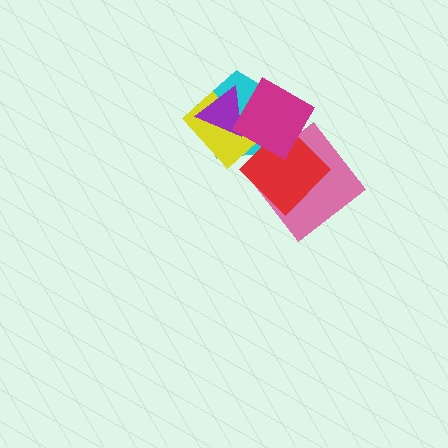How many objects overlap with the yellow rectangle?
3 objects overlap with the yellow rectangle.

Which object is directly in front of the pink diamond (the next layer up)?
The red diamond is directly in front of the pink diamond.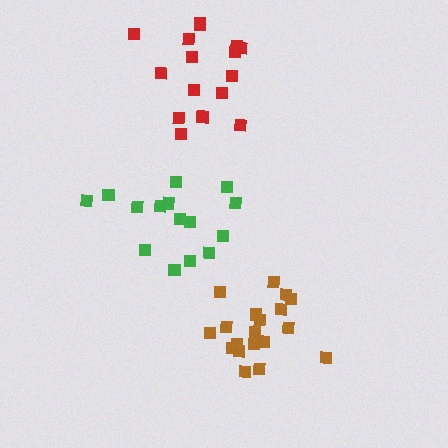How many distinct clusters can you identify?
There are 3 distinct clusters.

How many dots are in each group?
Group 1: 20 dots, Group 2: 17 dots, Group 3: 15 dots (52 total).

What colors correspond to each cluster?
The clusters are colored: brown, red, green.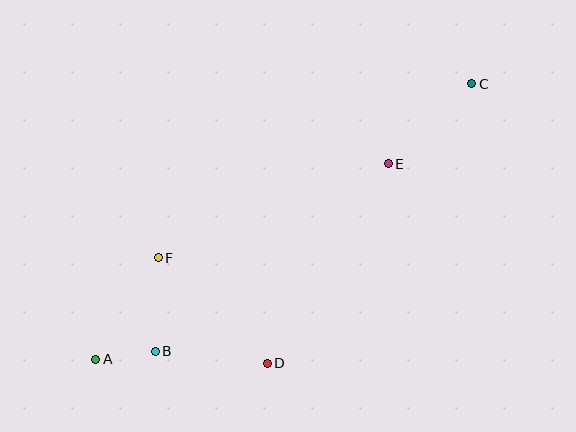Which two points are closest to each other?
Points A and B are closest to each other.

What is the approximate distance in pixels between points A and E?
The distance between A and E is approximately 352 pixels.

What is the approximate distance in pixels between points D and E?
The distance between D and E is approximately 233 pixels.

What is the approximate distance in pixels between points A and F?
The distance between A and F is approximately 119 pixels.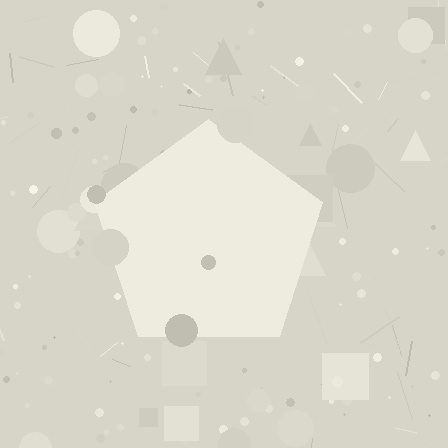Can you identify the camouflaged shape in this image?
The camouflaged shape is a pentagon.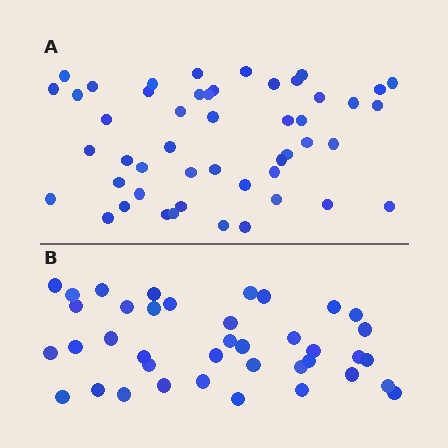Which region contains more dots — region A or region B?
Region A (the top region) has more dots.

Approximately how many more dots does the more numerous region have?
Region A has roughly 10 or so more dots than region B.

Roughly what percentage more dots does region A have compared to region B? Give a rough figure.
About 25% more.